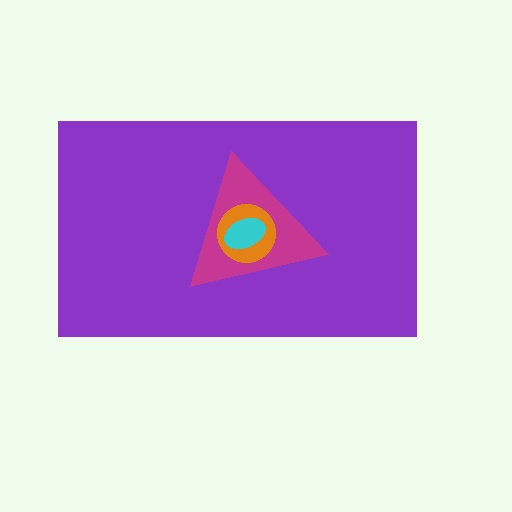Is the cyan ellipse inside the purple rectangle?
Yes.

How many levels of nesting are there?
4.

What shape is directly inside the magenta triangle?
The orange circle.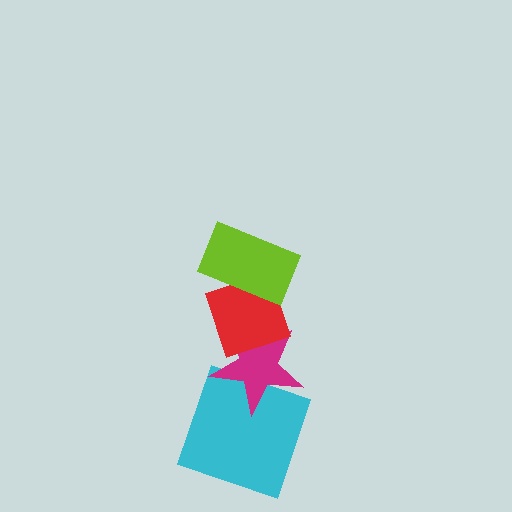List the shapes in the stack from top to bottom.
From top to bottom: the lime rectangle, the red diamond, the magenta star, the cyan square.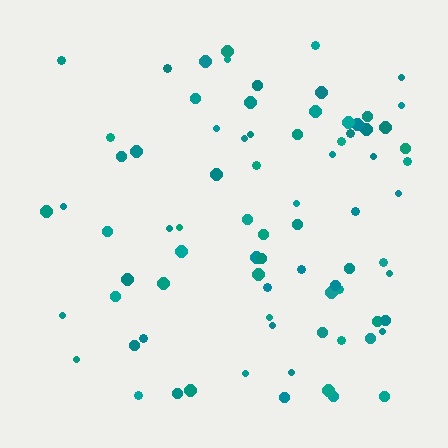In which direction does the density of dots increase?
From left to right, with the right side densest.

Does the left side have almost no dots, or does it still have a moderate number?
Still a moderate number, just noticeably fewer than the right.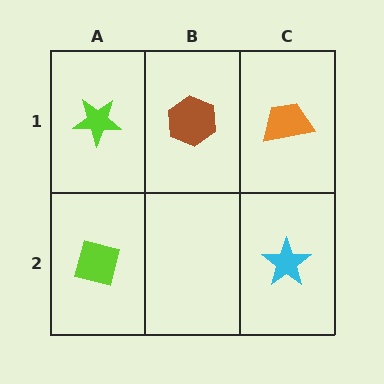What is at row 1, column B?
A brown hexagon.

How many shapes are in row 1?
3 shapes.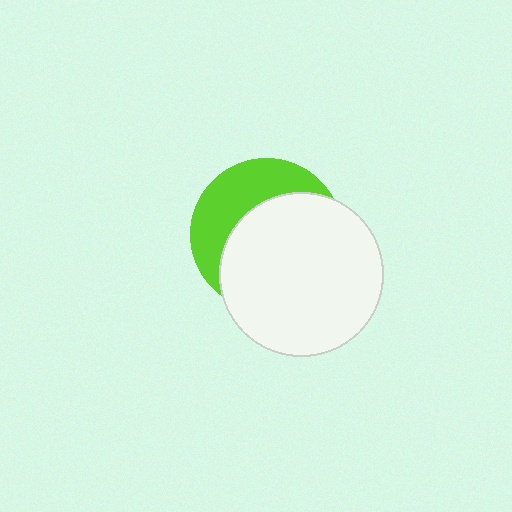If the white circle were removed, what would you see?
You would see the complete lime circle.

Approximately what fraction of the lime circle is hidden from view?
Roughly 63% of the lime circle is hidden behind the white circle.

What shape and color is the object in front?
The object in front is a white circle.